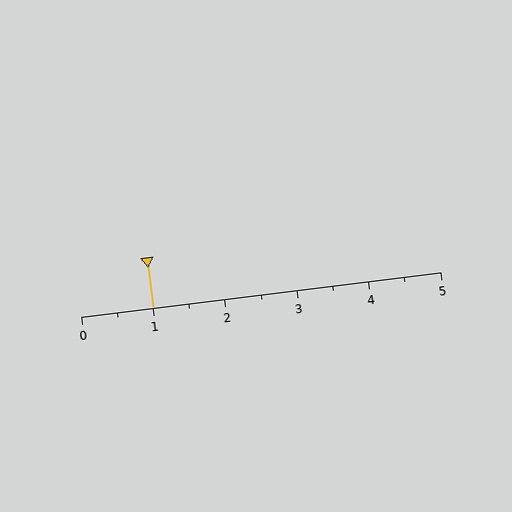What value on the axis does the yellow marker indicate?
The marker indicates approximately 1.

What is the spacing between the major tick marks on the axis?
The major ticks are spaced 1 apart.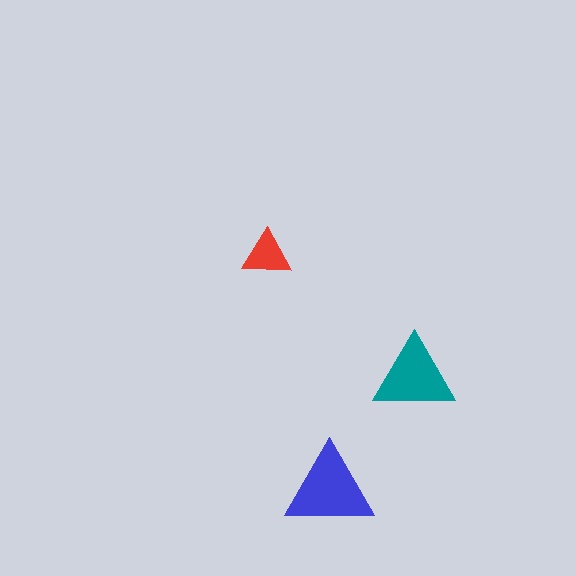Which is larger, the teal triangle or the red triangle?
The teal one.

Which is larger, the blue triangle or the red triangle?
The blue one.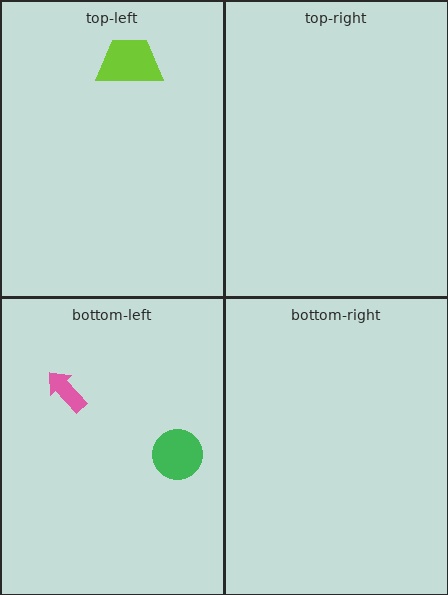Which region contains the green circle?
The bottom-left region.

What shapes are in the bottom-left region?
The pink arrow, the green circle.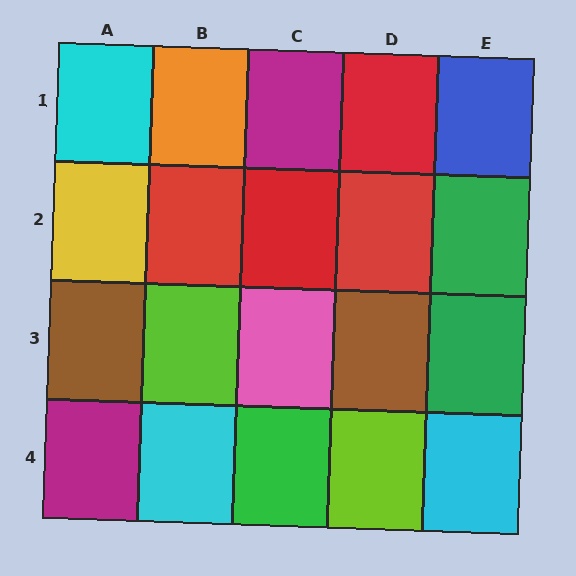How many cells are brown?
2 cells are brown.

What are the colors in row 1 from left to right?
Cyan, orange, magenta, red, blue.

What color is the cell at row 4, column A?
Magenta.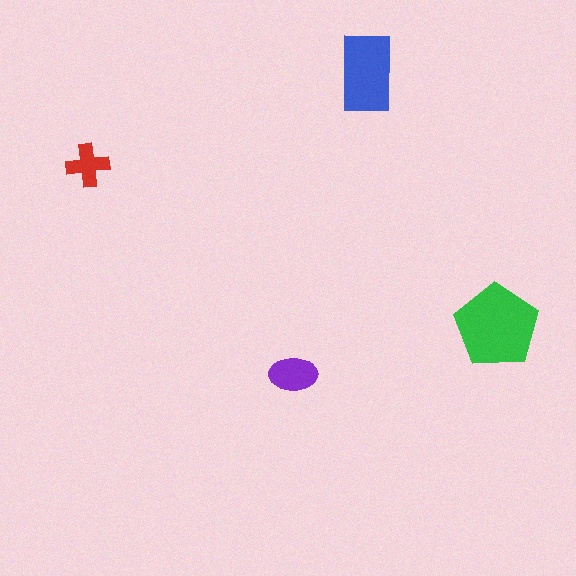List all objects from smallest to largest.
The red cross, the purple ellipse, the blue rectangle, the green pentagon.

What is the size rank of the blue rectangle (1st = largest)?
2nd.